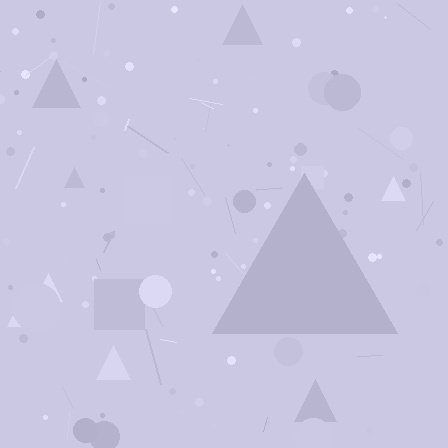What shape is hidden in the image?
A triangle is hidden in the image.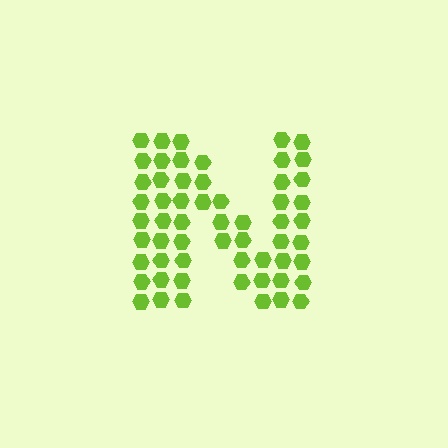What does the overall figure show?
The overall figure shows the letter N.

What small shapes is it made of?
It is made of small hexagons.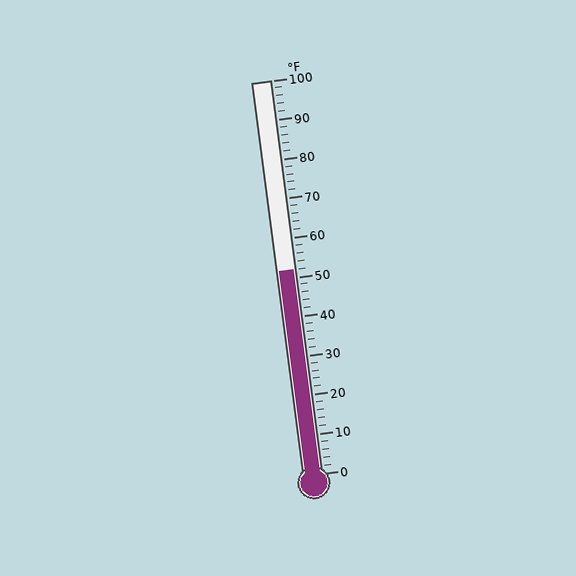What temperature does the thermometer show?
The thermometer shows approximately 52°F.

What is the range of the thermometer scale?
The thermometer scale ranges from 0°F to 100°F.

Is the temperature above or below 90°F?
The temperature is below 90°F.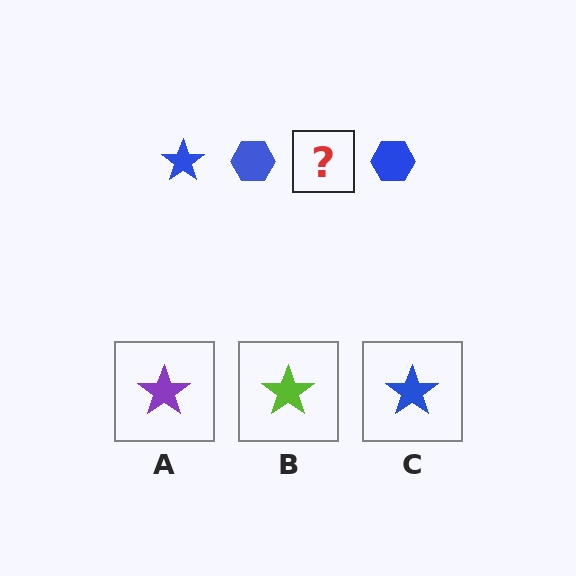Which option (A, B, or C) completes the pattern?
C.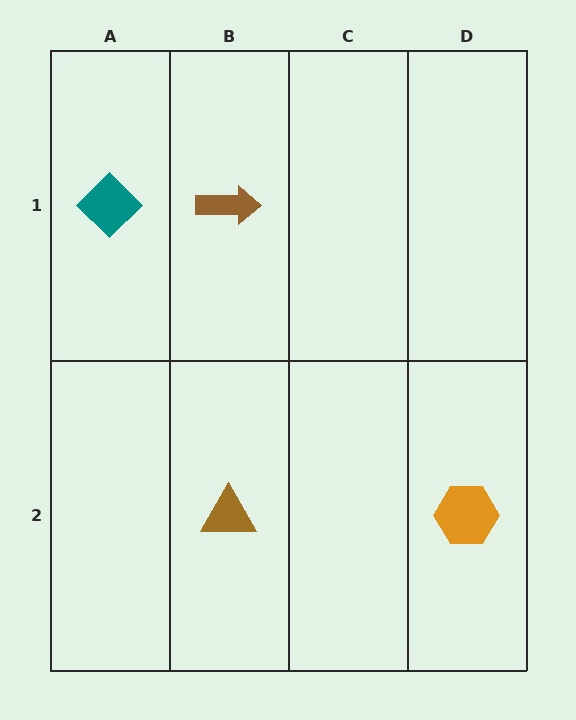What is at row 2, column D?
An orange hexagon.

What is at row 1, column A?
A teal diamond.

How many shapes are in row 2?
2 shapes.